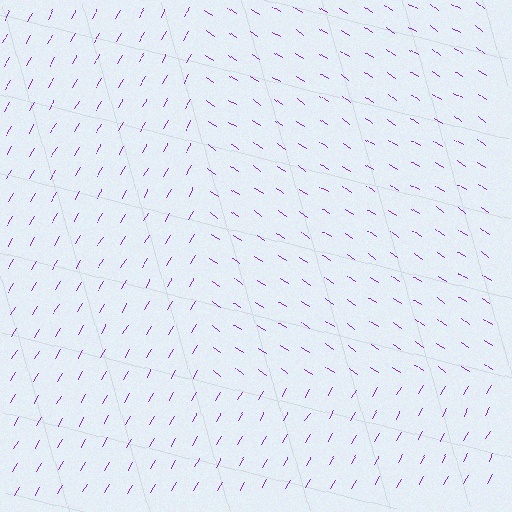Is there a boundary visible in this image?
Yes, there is a texture boundary formed by a change in line orientation.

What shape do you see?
I see a rectangle.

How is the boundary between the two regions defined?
The boundary is defined purely by a change in line orientation (approximately 86 degrees difference). All lines are the same color and thickness.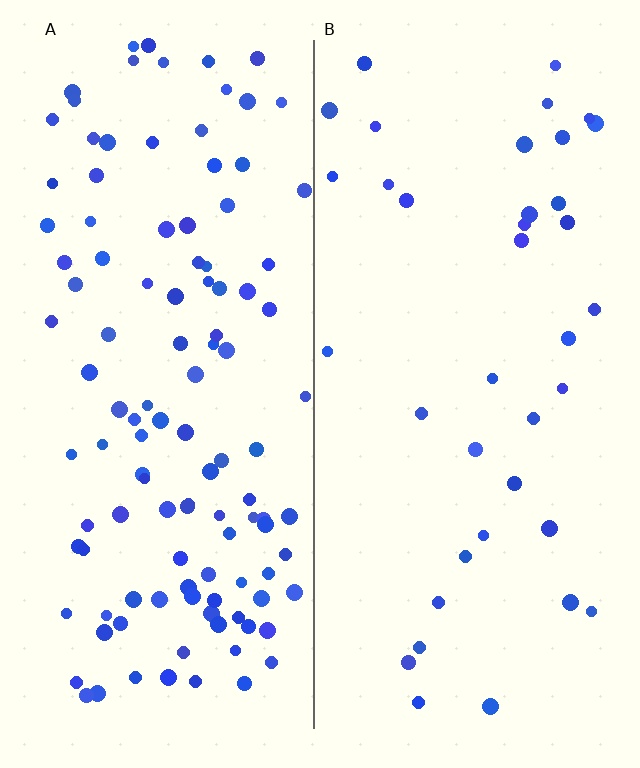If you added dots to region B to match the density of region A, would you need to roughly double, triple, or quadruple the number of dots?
Approximately triple.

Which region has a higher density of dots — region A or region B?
A (the left).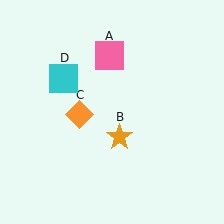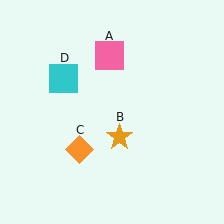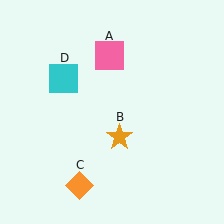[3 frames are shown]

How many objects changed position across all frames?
1 object changed position: orange diamond (object C).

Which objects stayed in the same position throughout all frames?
Pink square (object A) and orange star (object B) and cyan square (object D) remained stationary.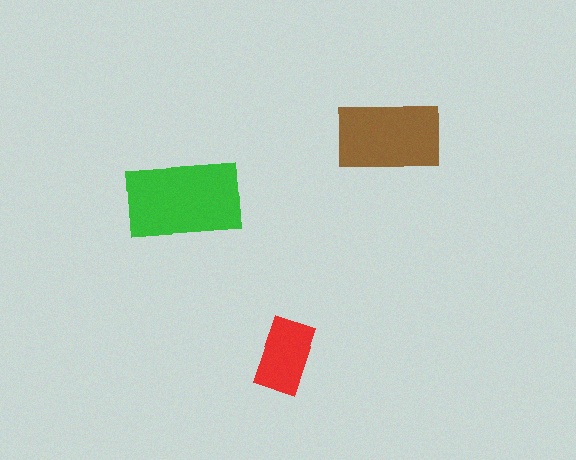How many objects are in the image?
There are 3 objects in the image.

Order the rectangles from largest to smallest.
the green one, the brown one, the red one.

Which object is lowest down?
The red rectangle is bottommost.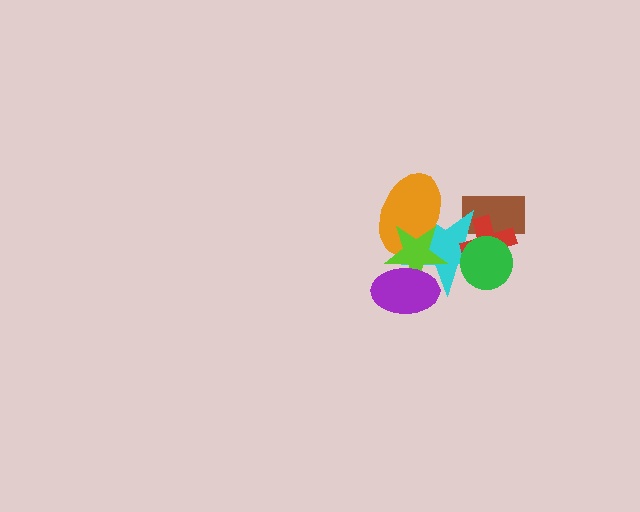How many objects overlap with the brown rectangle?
3 objects overlap with the brown rectangle.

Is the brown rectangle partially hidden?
Yes, it is partially covered by another shape.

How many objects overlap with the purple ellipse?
2 objects overlap with the purple ellipse.